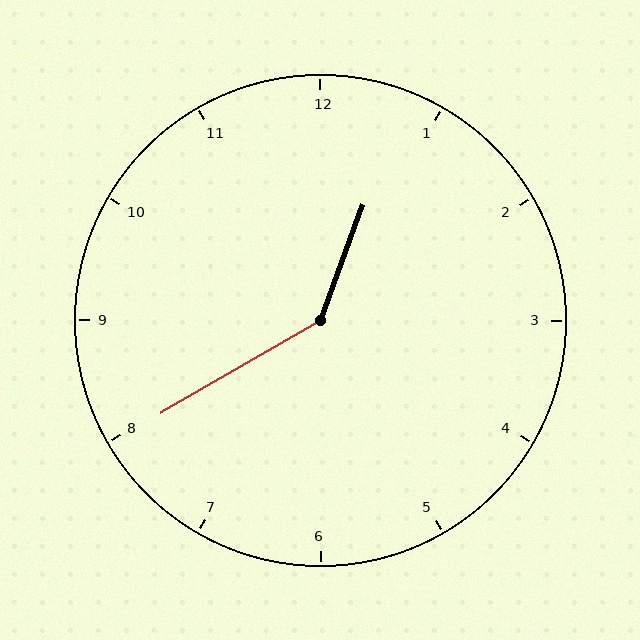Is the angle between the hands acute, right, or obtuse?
It is obtuse.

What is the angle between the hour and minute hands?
Approximately 140 degrees.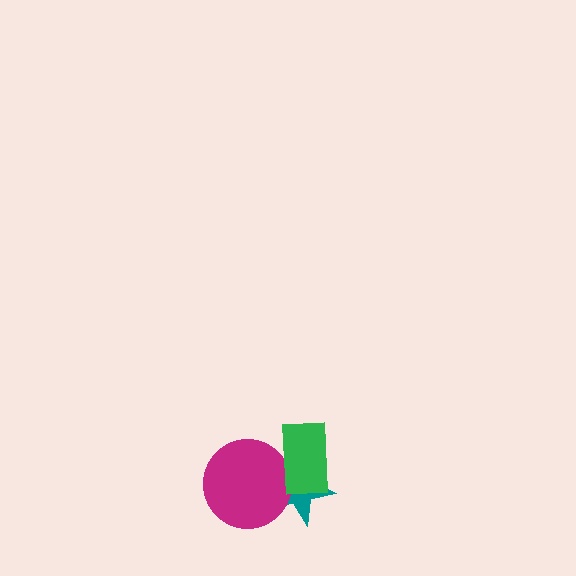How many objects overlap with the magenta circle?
2 objects overlap with the magenta circle.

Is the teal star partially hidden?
Yes, it is partially covered by another shape.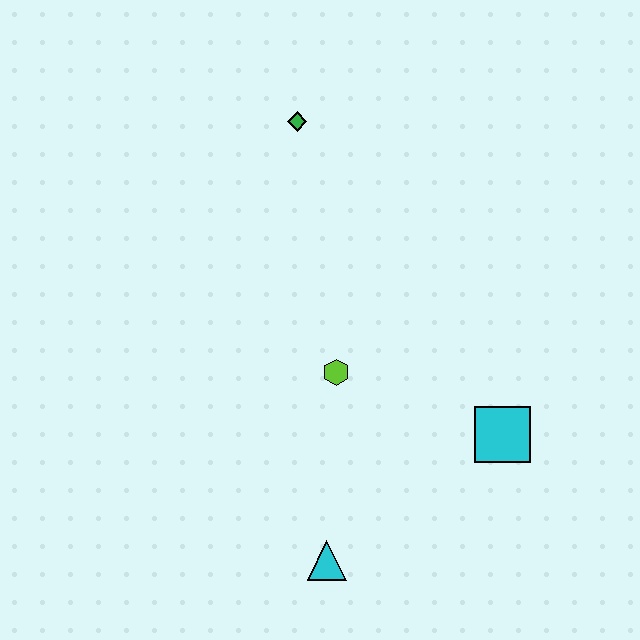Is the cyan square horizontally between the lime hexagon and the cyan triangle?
No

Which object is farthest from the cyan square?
The green diamond is farthest from the cyan square.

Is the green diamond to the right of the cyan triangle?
No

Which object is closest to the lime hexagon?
The cyan square is closest to the lime hexagon.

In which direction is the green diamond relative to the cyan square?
The green diamond is above the cyan square.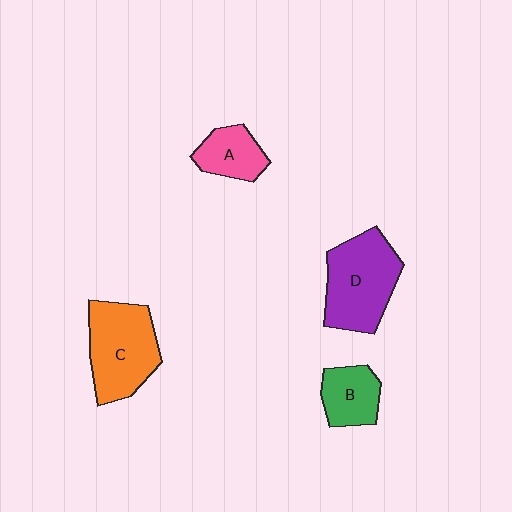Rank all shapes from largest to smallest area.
From largest to smallest: D (purple), C (orange), B (green), A (pink).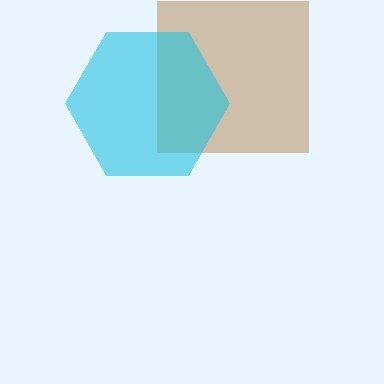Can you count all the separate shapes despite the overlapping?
Yes, there are 2 separate shapes.